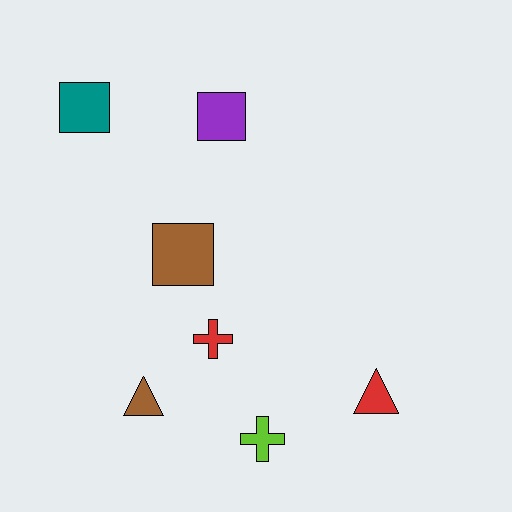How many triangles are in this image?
There are 2 triangles.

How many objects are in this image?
There are 7 objects.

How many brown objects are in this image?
There are 2 brown objects.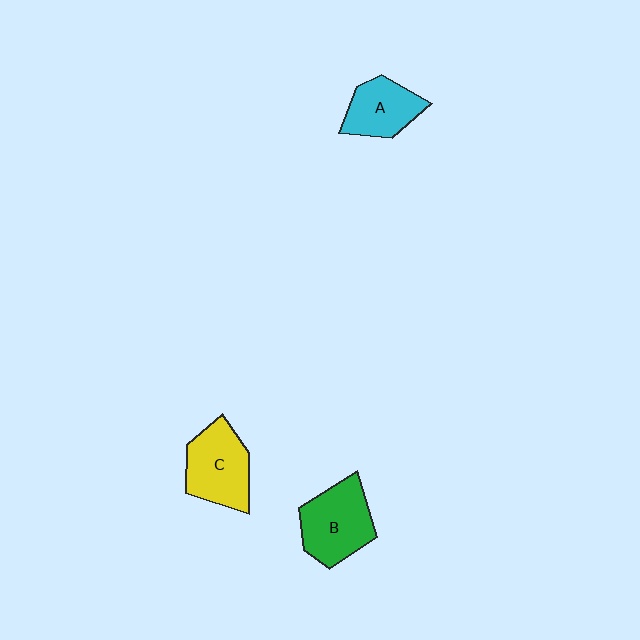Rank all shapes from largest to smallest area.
From largest to smallest: B (green), C (yellow), A (cyan).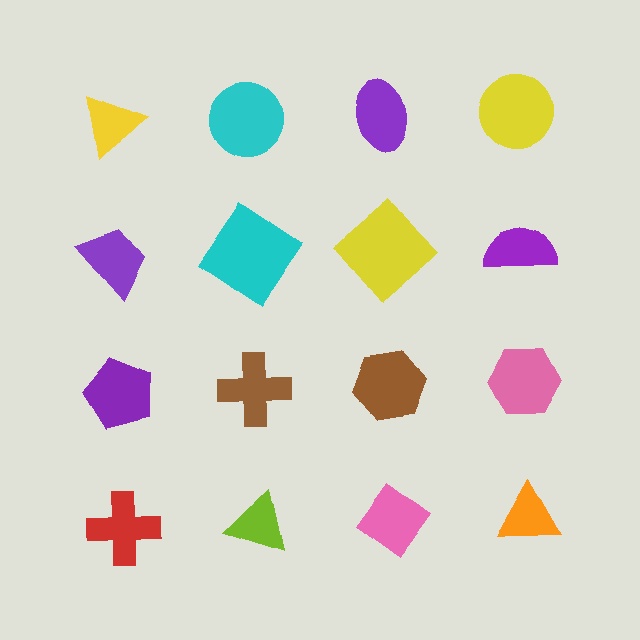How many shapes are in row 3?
4 shapes.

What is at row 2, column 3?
A yellow diamond.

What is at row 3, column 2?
A brown cross.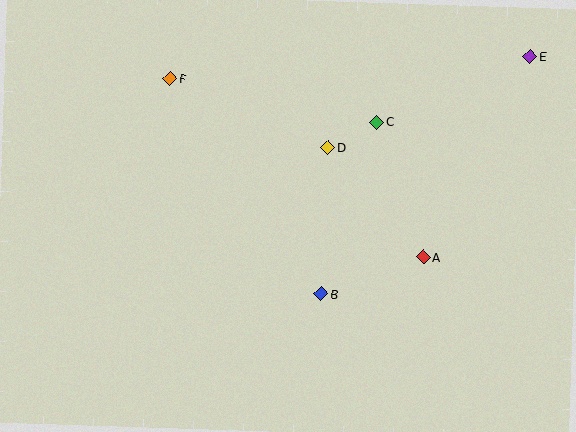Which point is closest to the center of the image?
Point D at (328, 148) is closest to the center.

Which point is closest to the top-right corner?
Point E is closest to the top-right corner.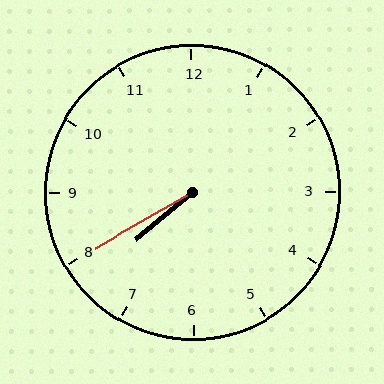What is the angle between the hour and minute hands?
Approximately 10 degrees.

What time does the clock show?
7:40.